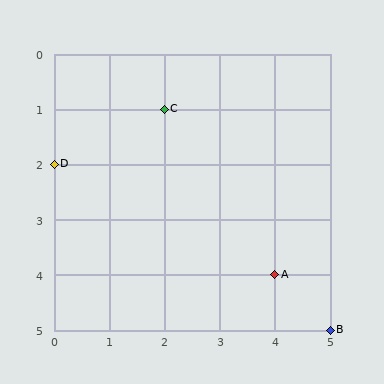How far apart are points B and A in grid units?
Points B and A are 1 column and 1 row apart (about 1.4 grid units diagonally).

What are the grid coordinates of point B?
Point B is at grid coordinates (5, 5).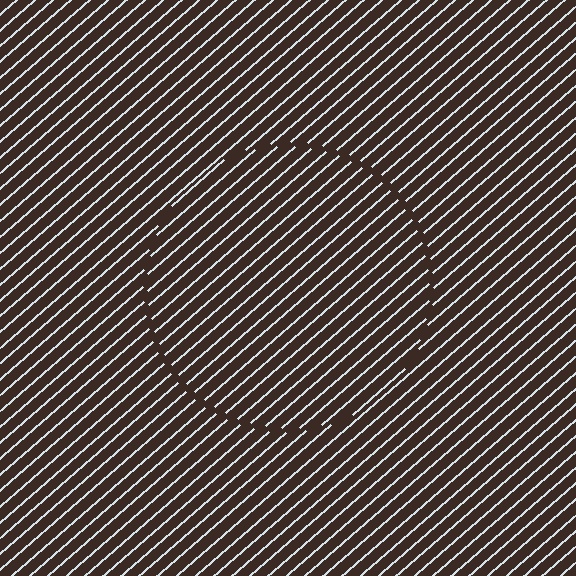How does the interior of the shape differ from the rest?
The interior of the shape contains the same grating, shifted by half a period — the contour is defined by the phase discontinuity where line-ends from the inner and outer gratings abut.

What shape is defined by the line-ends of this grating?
An illusory circle. The interior of the shape contains the same grating, shifted by half a period — the contour is defined by the phase discontinuity where line-ends from the inner and outer gratings abut.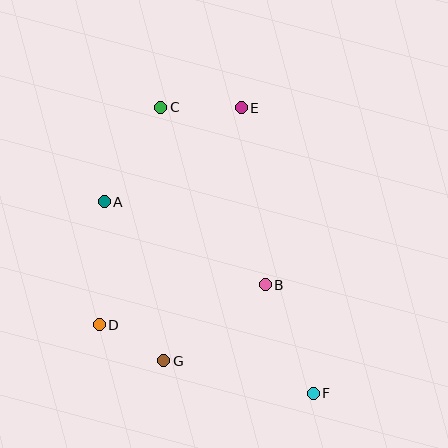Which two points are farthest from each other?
Points C and F are farthest from each other.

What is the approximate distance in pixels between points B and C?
The distance between B and C is approximately 206 pixels.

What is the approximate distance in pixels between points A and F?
The distance between A and F is approximately 283 pixels.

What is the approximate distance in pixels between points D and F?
The distance between D and F is approximately 225 pixels.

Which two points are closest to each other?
Points D and G are closest to each other.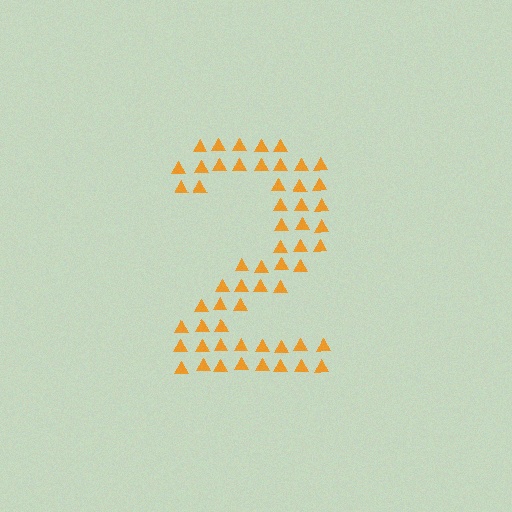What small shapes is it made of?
It is made of small triangles.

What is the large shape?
The large shape is the digit 2.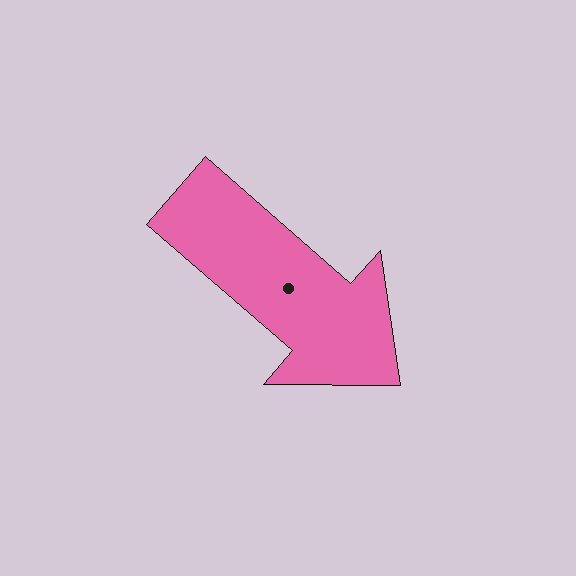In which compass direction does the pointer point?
Southeast.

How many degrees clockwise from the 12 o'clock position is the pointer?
Approximately 131 degrees.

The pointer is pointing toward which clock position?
Roughly 4 o'clock.